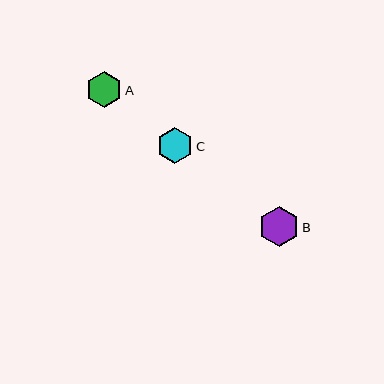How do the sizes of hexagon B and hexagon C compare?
Hexagon B and hexagon C are approximately the same size.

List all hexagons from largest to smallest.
From largest to smallest: B, C, A.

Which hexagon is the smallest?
Hexagon A is the smallest with a size of approximately 36 pixels.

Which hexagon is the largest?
Hexagon B is the largest with a size of approximately 40 pixels.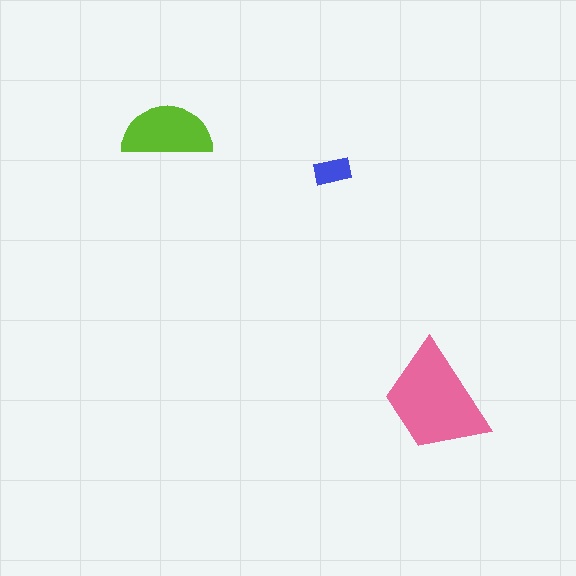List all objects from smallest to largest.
The blue rectangle, the lime semicircle, the pink trapezoid.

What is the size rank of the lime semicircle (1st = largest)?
2nd.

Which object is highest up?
The lime semicircle is topmost.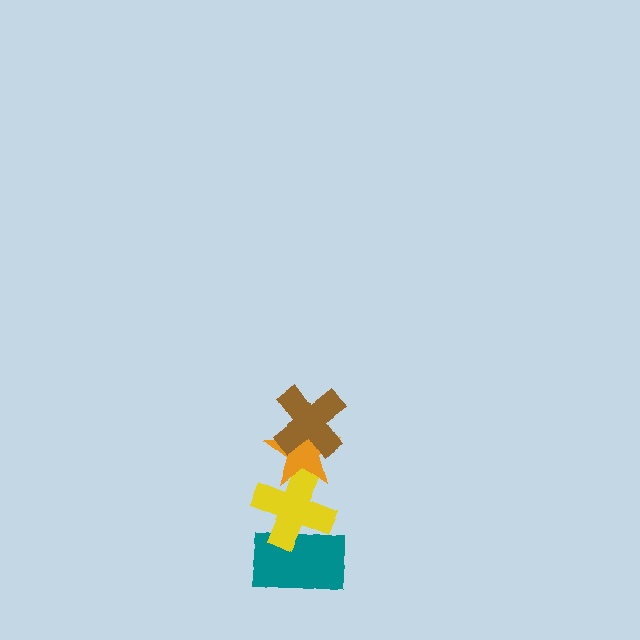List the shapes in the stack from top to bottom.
From top to bottom: the brown cross, the orange star, the yellow cross, the teal rectangle.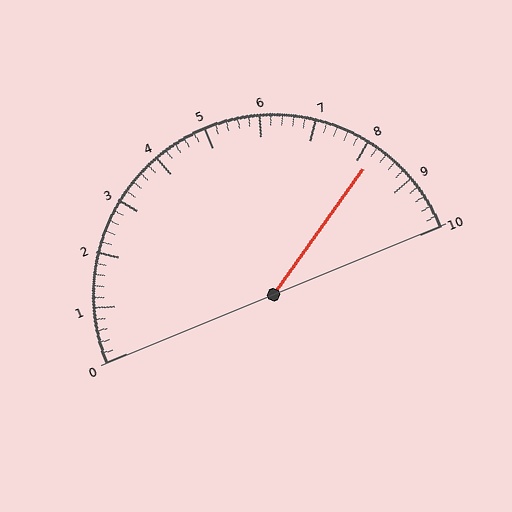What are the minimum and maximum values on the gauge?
The gauge ranges from 0 to 10.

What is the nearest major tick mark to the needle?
The nearest major tick mark is 8.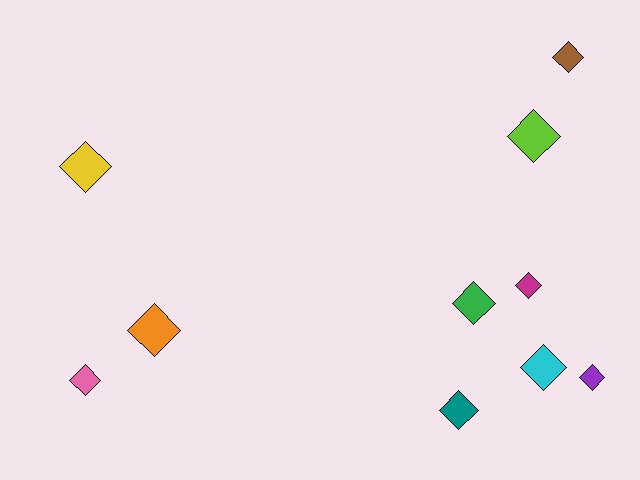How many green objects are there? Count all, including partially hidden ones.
There is 1 green object.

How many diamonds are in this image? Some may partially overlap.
There are 10 diamonds.